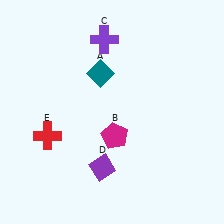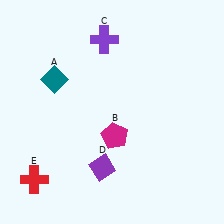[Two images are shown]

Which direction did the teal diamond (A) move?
The teal diamond (A) moved left.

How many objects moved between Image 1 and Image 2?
2 objects moved between the two images.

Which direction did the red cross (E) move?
The red cross (E) moved down.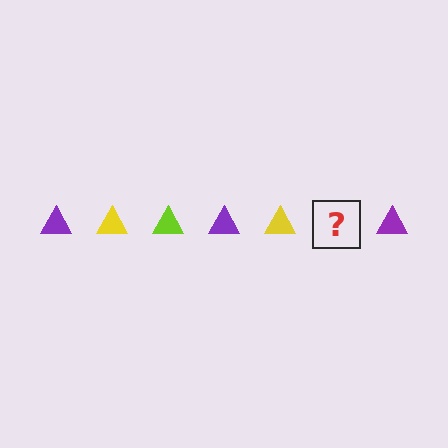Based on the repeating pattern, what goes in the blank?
The blank should be a lime triangle.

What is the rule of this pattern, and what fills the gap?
The rule is that the pattern cycles through purple, yellow, lime triangles. The gap should be filled with a lime triangle.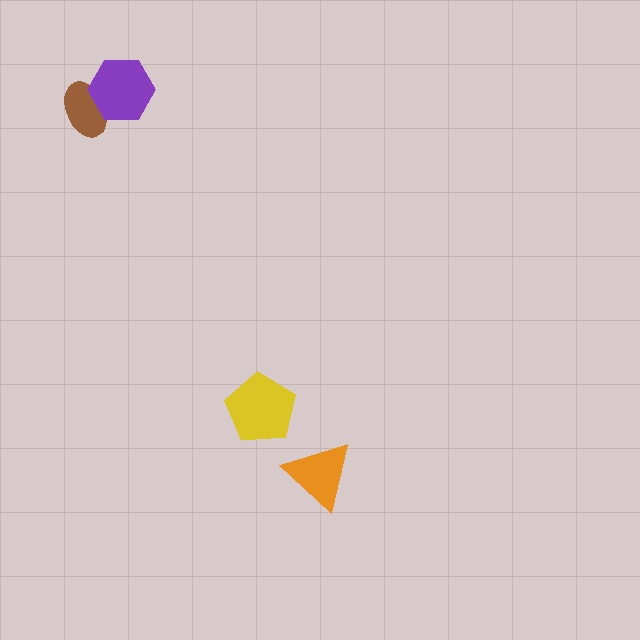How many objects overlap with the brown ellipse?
1 object overlaps with the brown ellipse.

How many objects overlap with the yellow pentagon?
0 objects overlap with the yellow pentagon.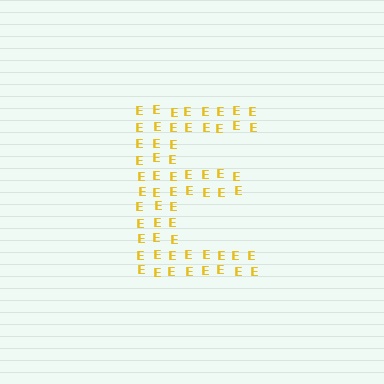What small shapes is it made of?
It is made of small letter E's.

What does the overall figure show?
The overall figure shows the letter E.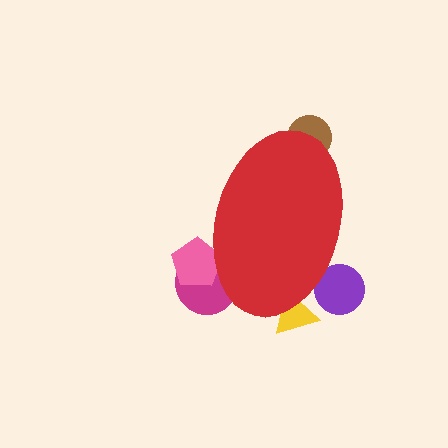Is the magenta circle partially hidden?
Yes, the magenta circle is partially hidden behind the red ellipse.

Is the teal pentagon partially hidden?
Yes, the teal pentagon is partially hidden behind the red ellipse.